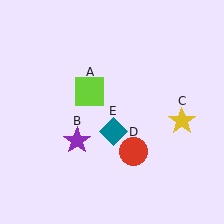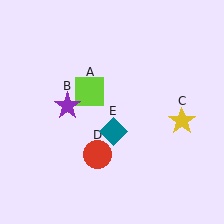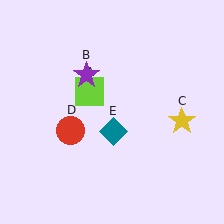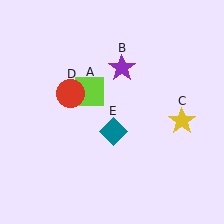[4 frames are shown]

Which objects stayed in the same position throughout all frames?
Lime square (object A) and yellow star (object C) and teal diamond (object E) remained stationary.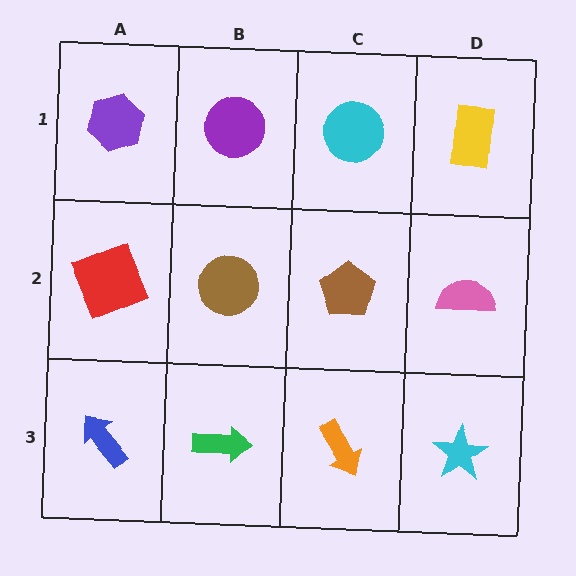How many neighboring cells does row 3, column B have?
3.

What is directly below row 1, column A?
A red square.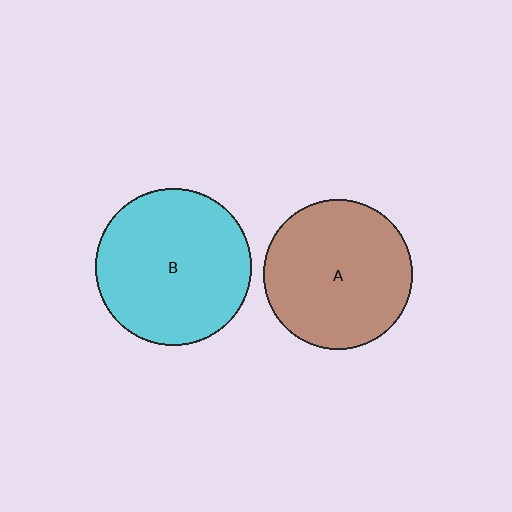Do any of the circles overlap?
No, none of the circles overlap.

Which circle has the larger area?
Circle B (cyan).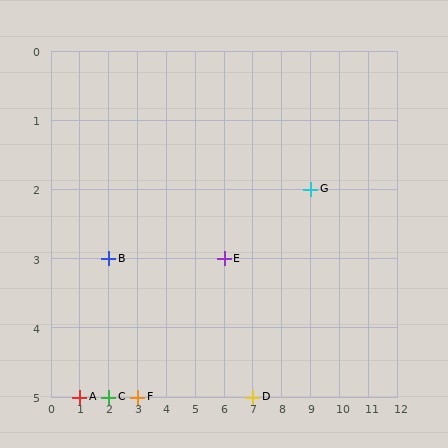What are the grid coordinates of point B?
Point B is at grid coordinates (2, 3).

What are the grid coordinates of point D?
Point D is at grid coordinates (7, 5).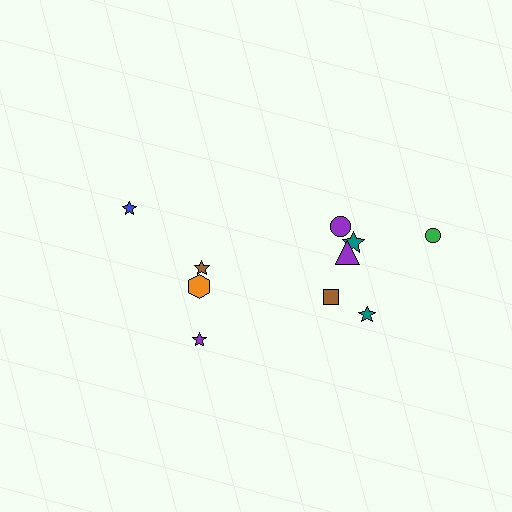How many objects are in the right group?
There are 6 objects.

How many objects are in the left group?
There are 4 objects.